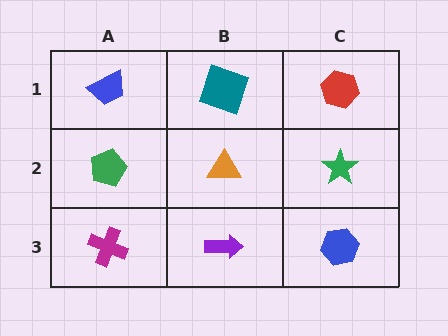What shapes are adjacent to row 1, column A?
A green pentagon (row 2, column A), a teal square (row 1, column B).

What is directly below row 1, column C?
A green star.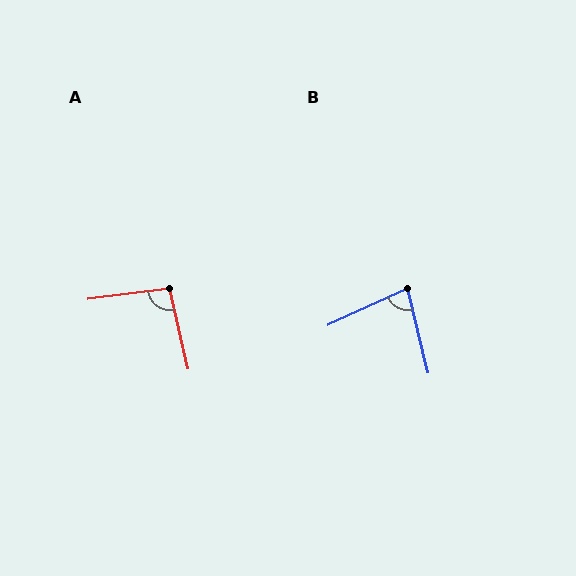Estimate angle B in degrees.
Approximately 78 degrees.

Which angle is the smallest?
B, at approximately 78 degrees.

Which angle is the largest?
A, at approximately 96 degrees.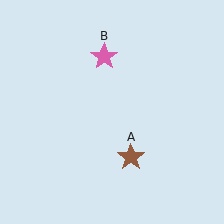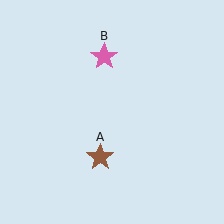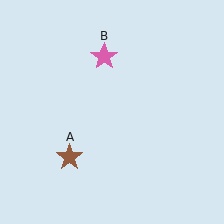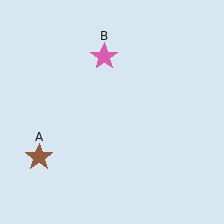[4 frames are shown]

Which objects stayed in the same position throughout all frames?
Pink star (object B) remained stationary.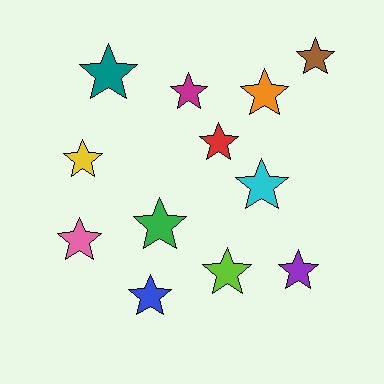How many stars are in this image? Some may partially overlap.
There are 12 stars.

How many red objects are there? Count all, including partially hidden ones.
There is 1 red object.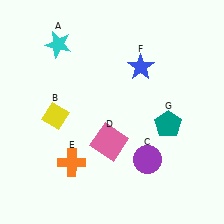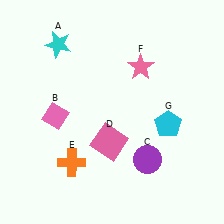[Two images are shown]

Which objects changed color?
B changed from yellow to pink. F changed from blue to pink. G changed from teal to cyan.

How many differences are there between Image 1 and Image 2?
There are 3 differences between the two images.